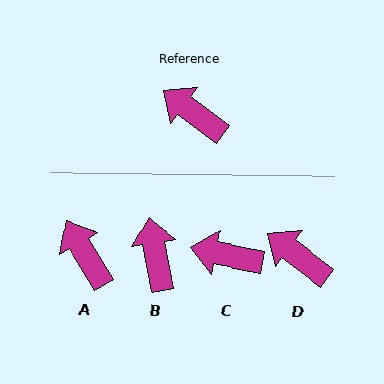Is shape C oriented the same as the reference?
No, it is off by about 26 degrees.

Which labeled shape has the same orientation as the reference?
D.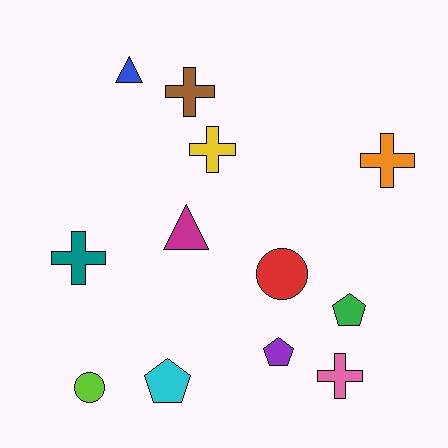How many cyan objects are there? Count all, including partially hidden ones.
There is 1 cyan object.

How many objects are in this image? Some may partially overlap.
There are 12 objects.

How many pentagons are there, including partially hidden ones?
There are 3 pentagons.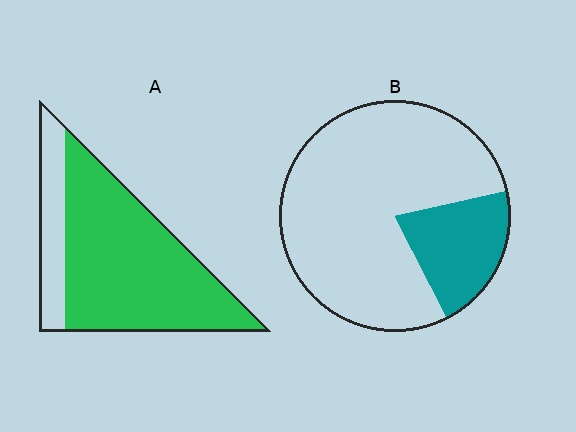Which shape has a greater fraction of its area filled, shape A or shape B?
Shape A.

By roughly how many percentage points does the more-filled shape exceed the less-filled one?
By roughly 60 percentage points (A over B).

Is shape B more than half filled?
No.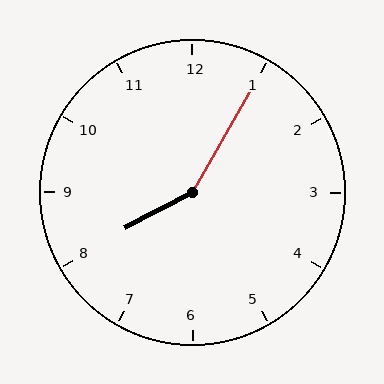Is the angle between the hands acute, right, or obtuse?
It is obtuse.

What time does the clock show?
8:05.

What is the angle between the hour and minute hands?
Approximately 148 degrees.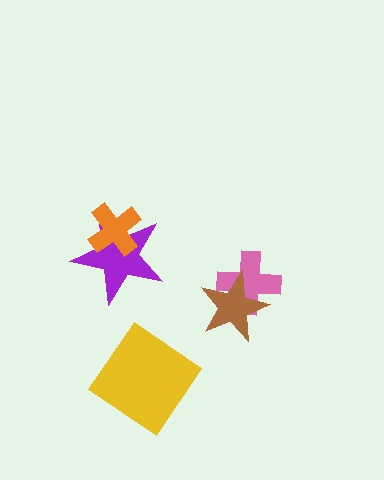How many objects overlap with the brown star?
1 object overlaps with the brown star.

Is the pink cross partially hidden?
Yes, it is partially covered by another shape.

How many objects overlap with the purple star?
1 object overlaps with the purple star.